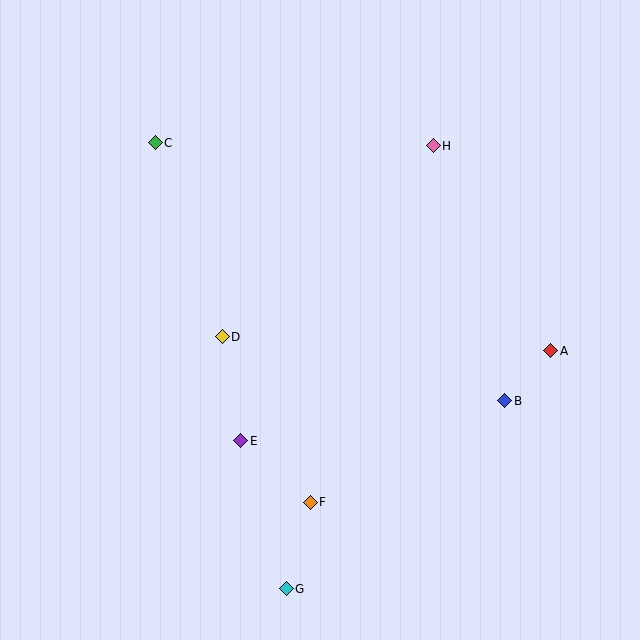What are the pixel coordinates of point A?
Point A is at (551, 351).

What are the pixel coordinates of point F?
Point F is at (310, 502).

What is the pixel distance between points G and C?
The distance between G and C is 465 pixels.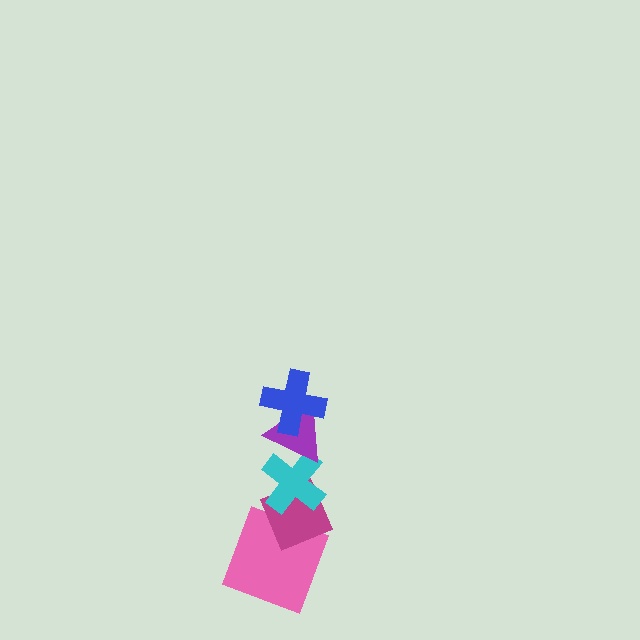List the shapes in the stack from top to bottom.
From top to bottom: the blue cross, the purple triangle, the cyan cross, the magenta diamond, the pink square.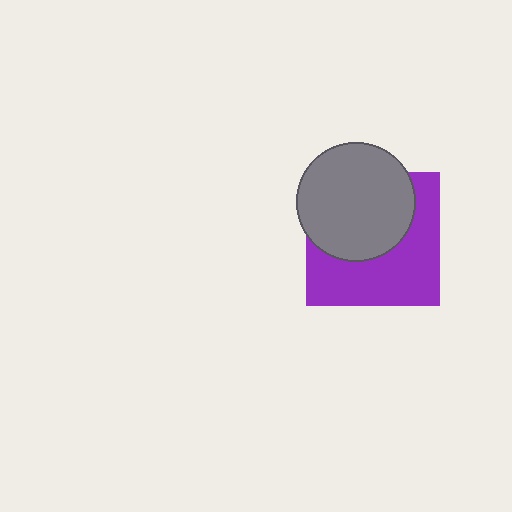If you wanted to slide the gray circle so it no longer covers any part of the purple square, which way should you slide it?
Slide it up — that is the most direct way to separate the two shapes.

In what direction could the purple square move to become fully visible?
The purple square could move down. That would shift it out from behind the gray circle entirely.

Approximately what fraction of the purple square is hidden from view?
Roughly 49% of the purple square is hidden behind the gray circle.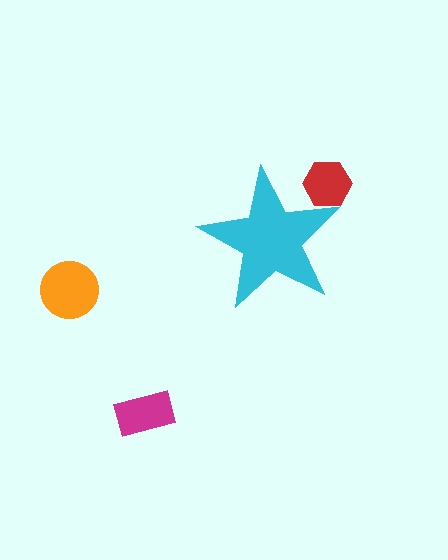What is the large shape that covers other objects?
A cyan star.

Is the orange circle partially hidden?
No, the orange circle is fully visible.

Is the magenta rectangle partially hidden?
No, the magenta rectangle is fully visible.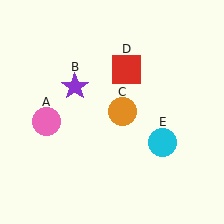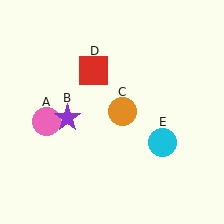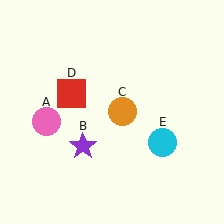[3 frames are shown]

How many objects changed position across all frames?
2 objects changed position: purple star (object B), red square (object D).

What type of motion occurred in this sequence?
The purple star (object B), red square (object D) rotated counterclockwise around the center of the scene.